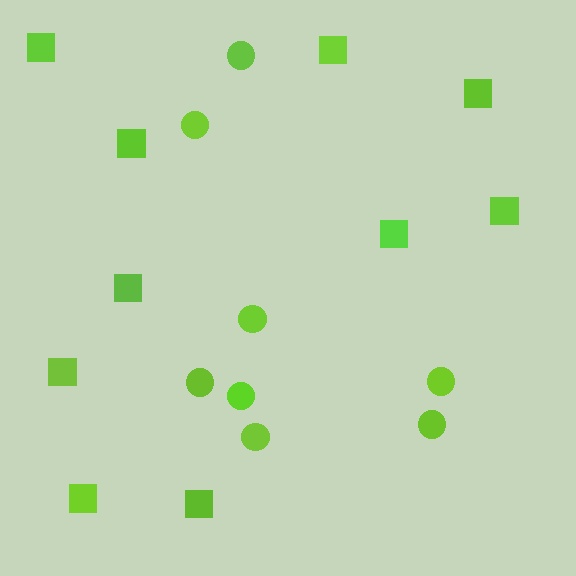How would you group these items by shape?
There are 2 groups: one group of squares (10) and one group of circles (8).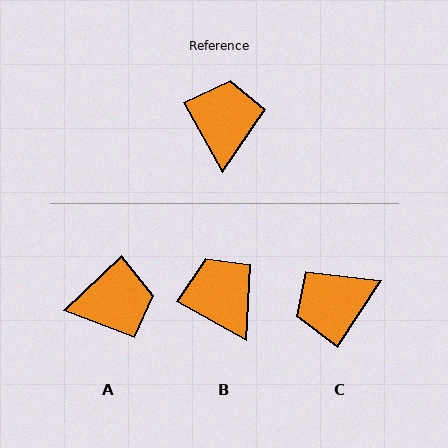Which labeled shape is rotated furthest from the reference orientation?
C, about 118 degrees away.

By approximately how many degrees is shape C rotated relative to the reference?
Approximately 118 degrees counter-clockwise.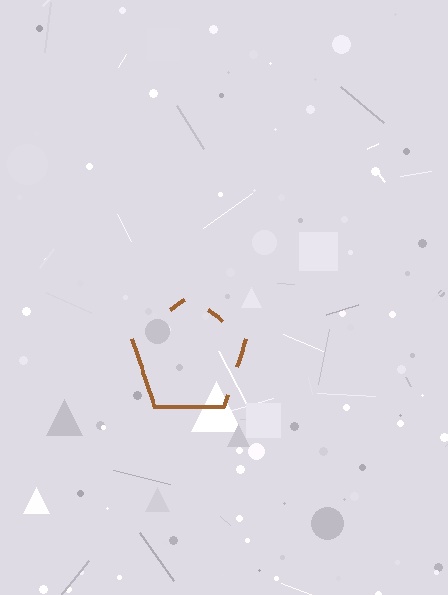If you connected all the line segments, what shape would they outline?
They would outline a pentagon.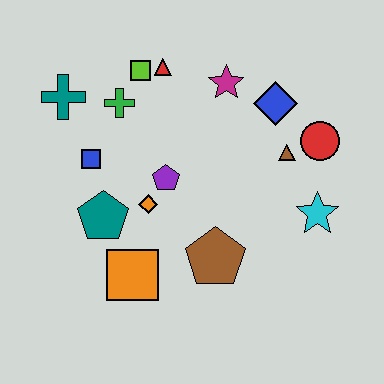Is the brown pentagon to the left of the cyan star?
Yes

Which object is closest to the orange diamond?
The purple pentagon is closest to the orange diamond.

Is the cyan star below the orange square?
No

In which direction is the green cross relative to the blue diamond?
The green cross is to the left of the blue diamond.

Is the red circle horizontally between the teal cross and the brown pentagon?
No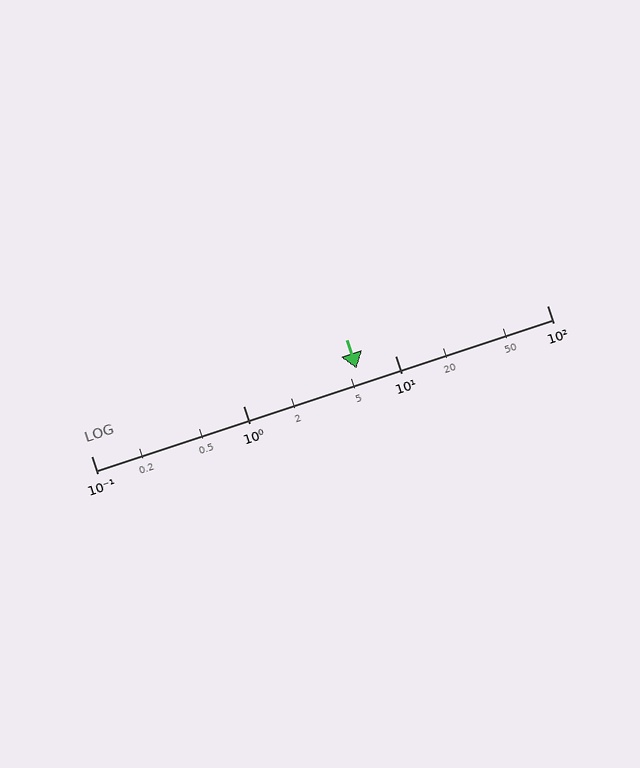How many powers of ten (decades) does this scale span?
The scale spans 3 decades, from 0.1 to 100.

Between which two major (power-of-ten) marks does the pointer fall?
The pointer is between 1 and 10.